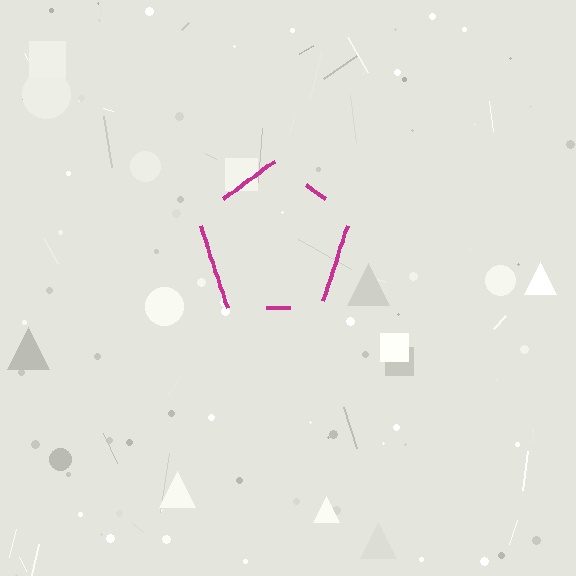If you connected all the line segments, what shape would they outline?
They would outline a pentagon.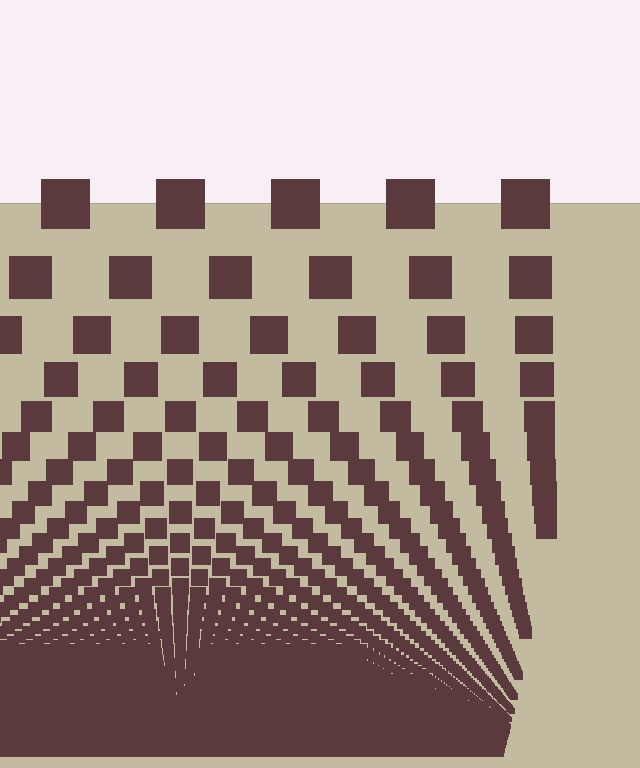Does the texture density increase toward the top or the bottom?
Density increases toward the bottom.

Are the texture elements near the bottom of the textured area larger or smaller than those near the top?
Smaller. The gradient is inverted — elements near the bottom are smaller and denser.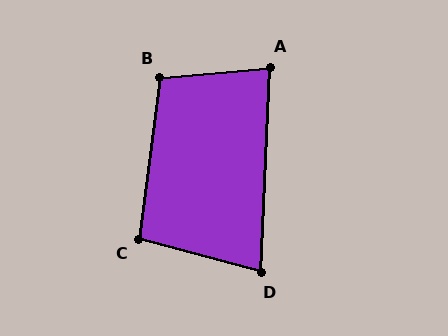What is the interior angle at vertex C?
Approximately 98 degrees (obtuse).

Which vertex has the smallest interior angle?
D, at approximately 77 degrees.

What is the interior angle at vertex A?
Approximately 82 degrees (acute).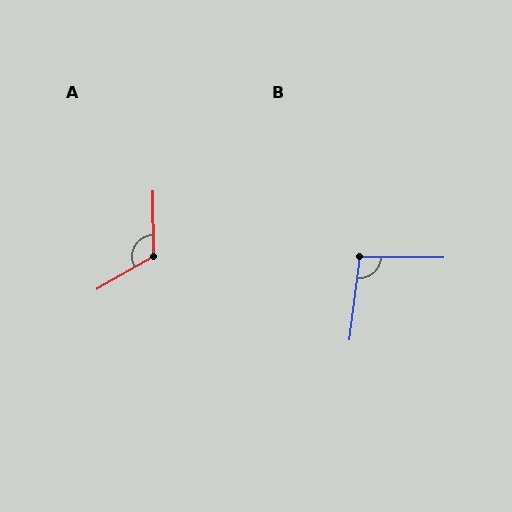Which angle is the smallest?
B, at approximately 97 degrees.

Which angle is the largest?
A, at approximately 120 degrees.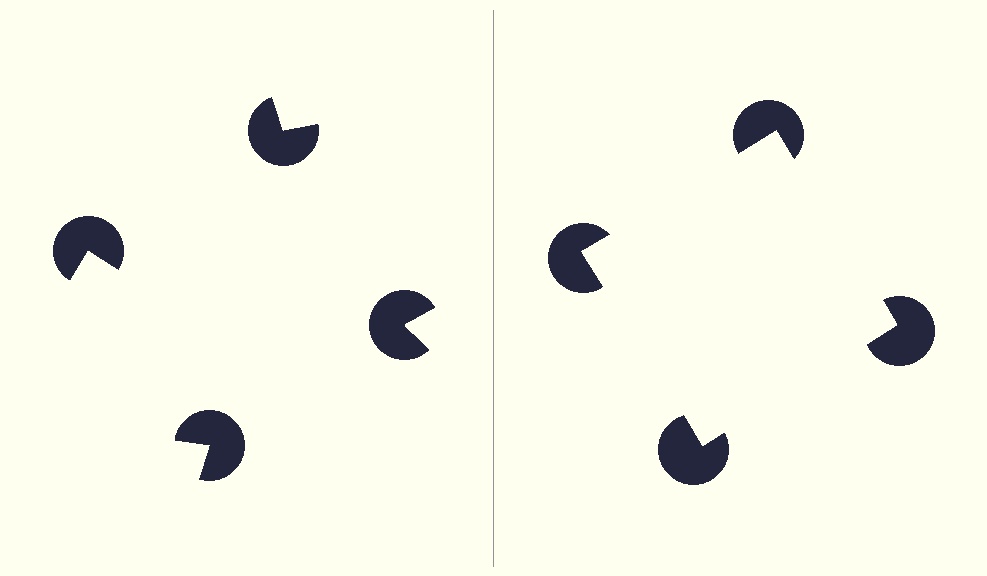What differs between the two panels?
The pac-man discs are positioned identically on both sides; only the wedge orientations differ. On the right they align to a square; on the left they are misaligned.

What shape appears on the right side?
An illusory square.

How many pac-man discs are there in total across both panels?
8 — 4 on each side.